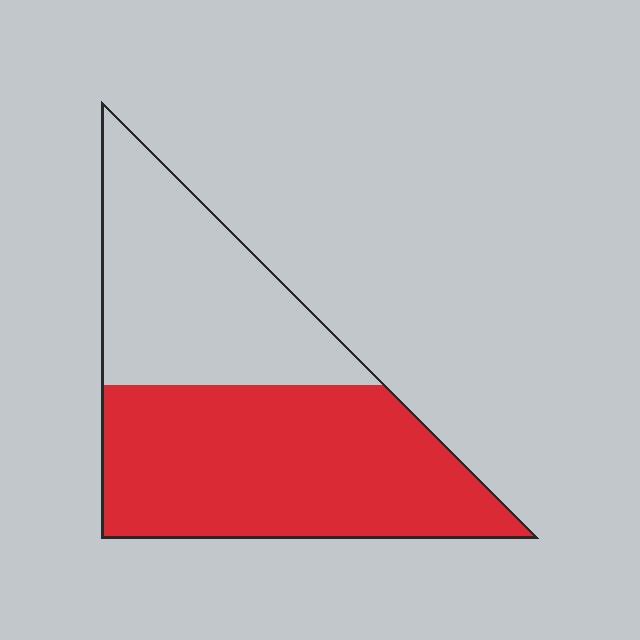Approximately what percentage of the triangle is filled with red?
Approximately 60%.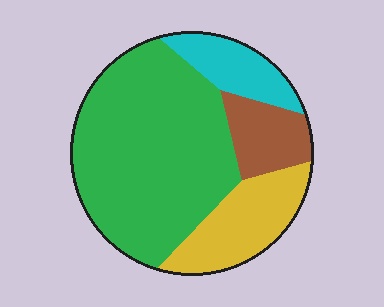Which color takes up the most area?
Green, at roughly 60%.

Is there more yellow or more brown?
Yellow.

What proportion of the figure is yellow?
Yellow covers roughly 20% of the figure.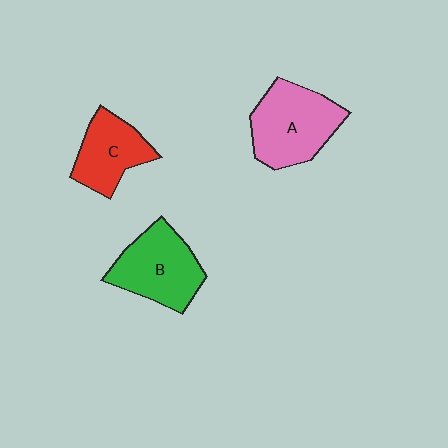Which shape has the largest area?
Shape A (pink).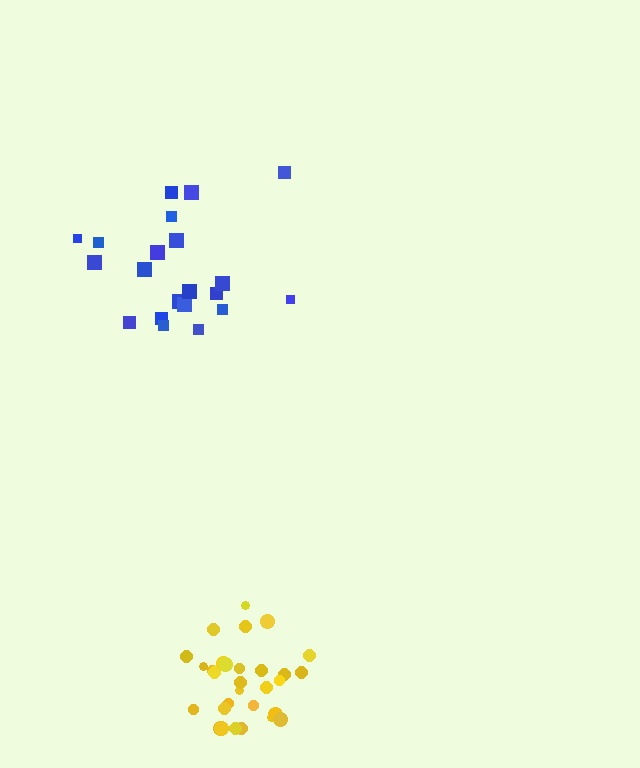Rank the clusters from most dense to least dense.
yellow, blue.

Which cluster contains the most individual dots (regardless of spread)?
Yellow (31).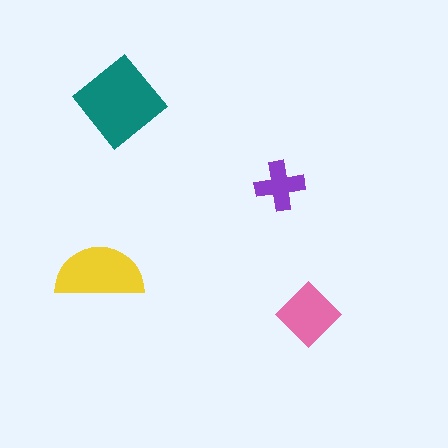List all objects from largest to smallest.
The teal diamond, the yellow semicircle, the pink diamond, the purple cross.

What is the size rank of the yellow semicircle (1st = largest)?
2nd.